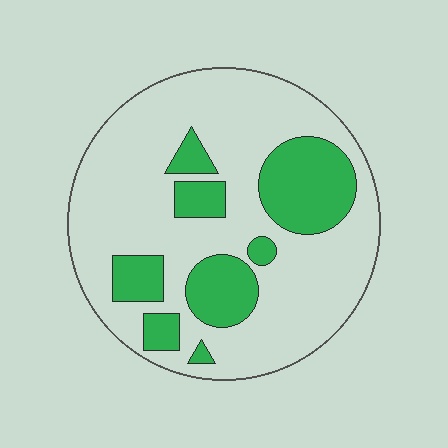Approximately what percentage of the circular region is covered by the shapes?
Approximately 25%.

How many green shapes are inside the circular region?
8.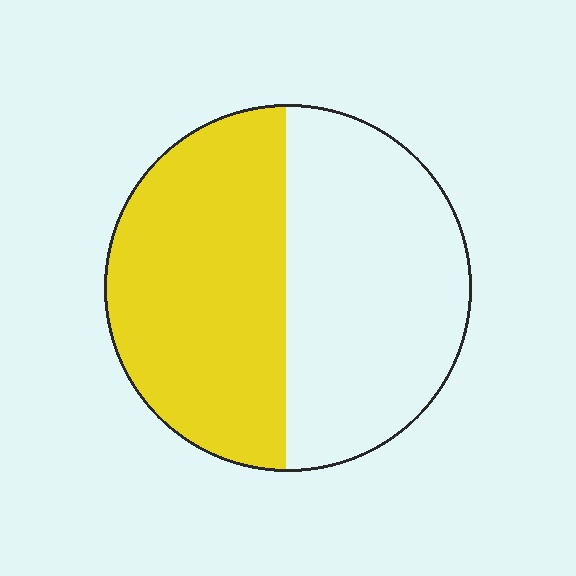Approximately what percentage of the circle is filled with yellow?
Approximately 50%.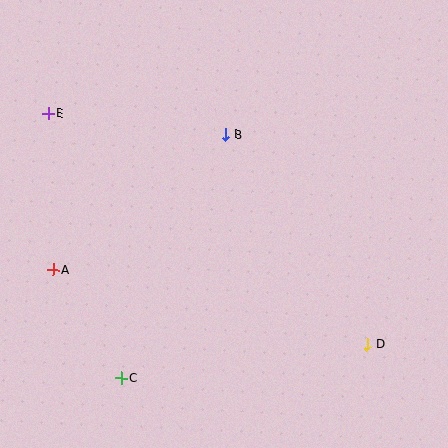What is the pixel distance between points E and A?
The distance between E and A is 157 pixels.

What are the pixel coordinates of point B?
Point B is at (226, 134).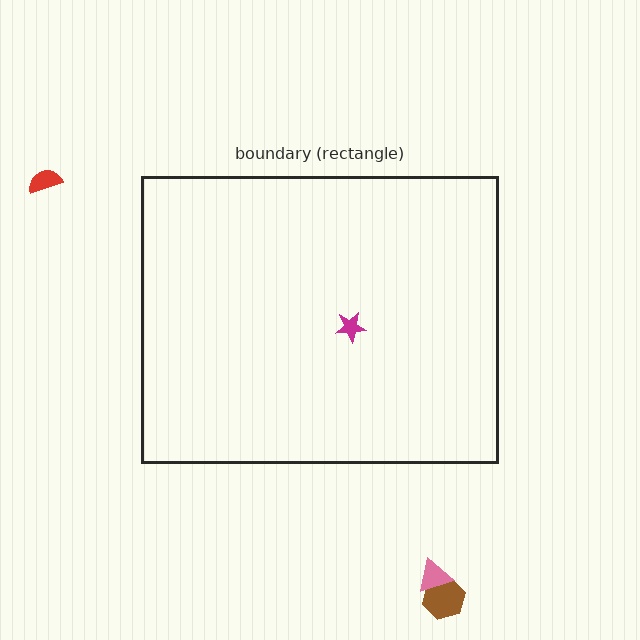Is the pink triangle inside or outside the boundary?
Outside.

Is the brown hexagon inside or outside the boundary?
Outside.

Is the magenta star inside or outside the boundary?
Inside.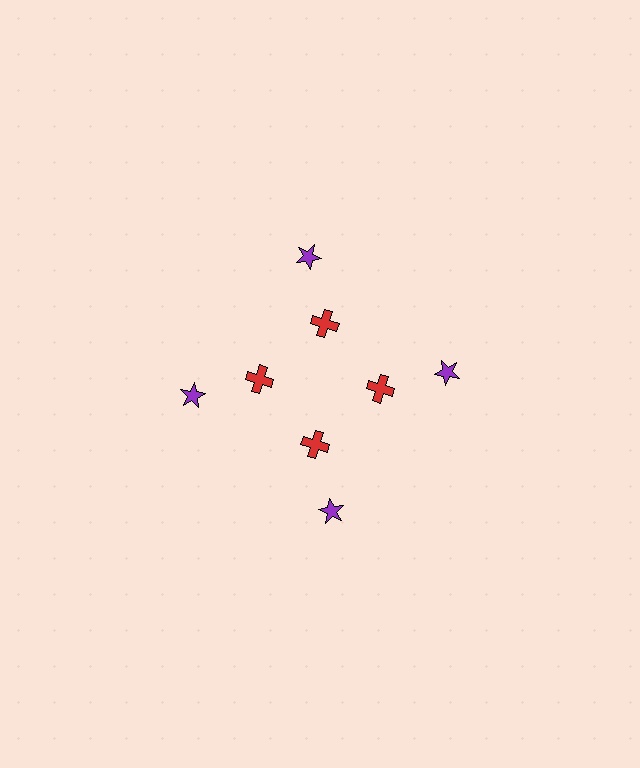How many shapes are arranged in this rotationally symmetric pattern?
There are 8 shapes, arranged in 4 groups of 2.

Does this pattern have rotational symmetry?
Yes, this pattern has 4-fold rotational symmetry. It looks the same after rotating 90 degrees around the center.